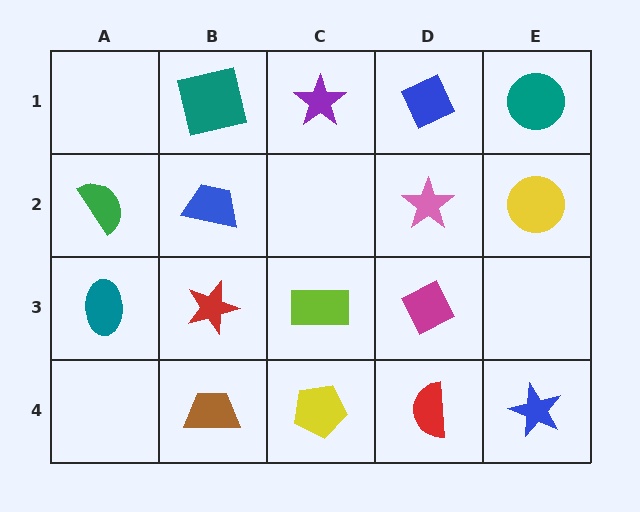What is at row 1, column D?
A blue diamond.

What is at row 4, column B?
A brown trapezoid.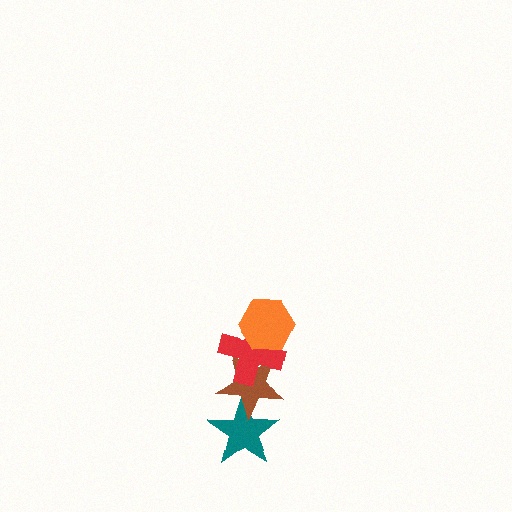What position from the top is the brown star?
The brown star is 3rd from the top.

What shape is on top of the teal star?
The brown star is on top of the teal star.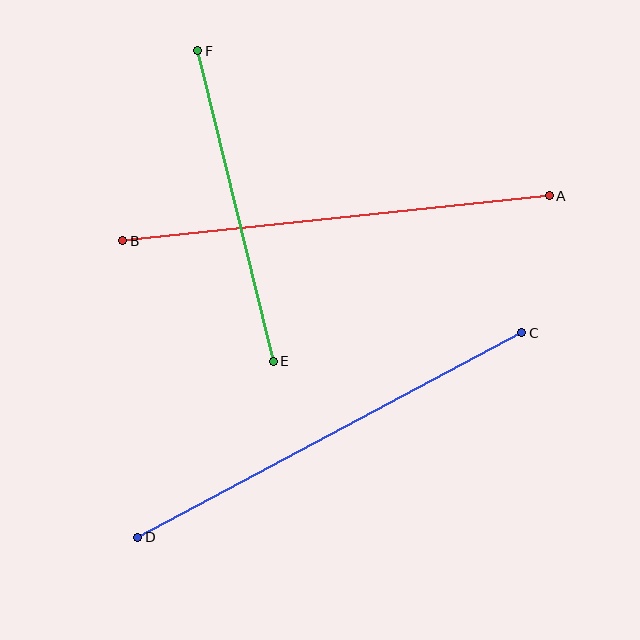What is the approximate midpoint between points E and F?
The midpoint is at approximately (236, 206) pixels.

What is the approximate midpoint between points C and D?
The midpoint is at approximately (330, 435) pixels.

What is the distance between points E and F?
The distance is approximately 320 pixels.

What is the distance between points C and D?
The distance is approximately 435 pixels.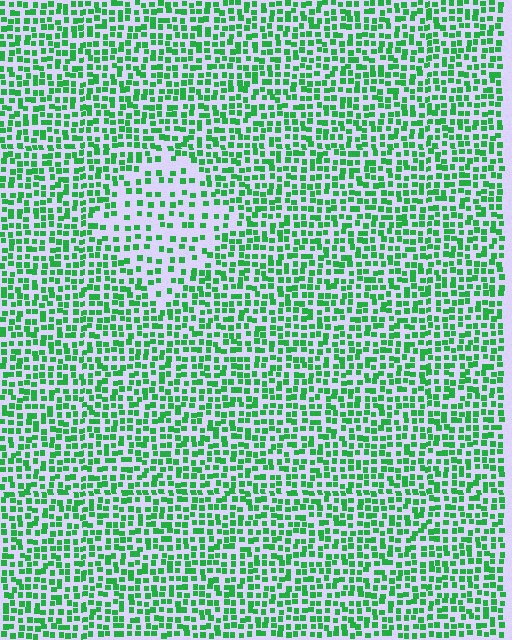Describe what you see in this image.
The image contains small green elements arranged at two different densities. A diamond-shaped region is visible where the elements are less densely packed than the surrounding area.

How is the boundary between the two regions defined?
The boundary is defined by a change in element density (approximately 2.0x ratio). All elements are the same color, size, and shape.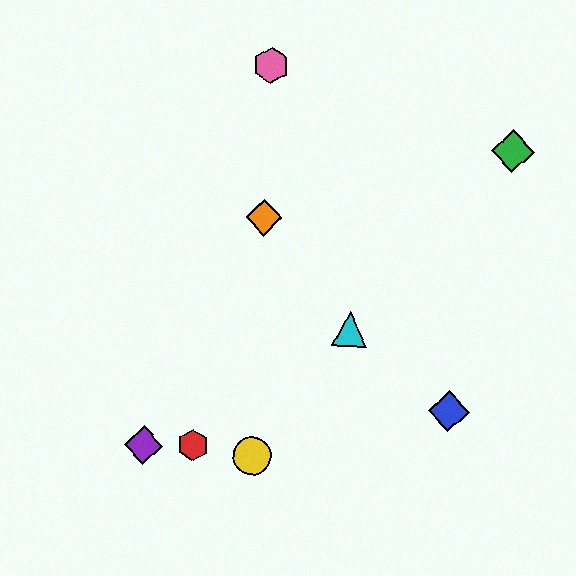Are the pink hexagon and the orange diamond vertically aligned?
Yes, both are at x≈271.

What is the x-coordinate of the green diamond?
The green diamond is at x≈513.